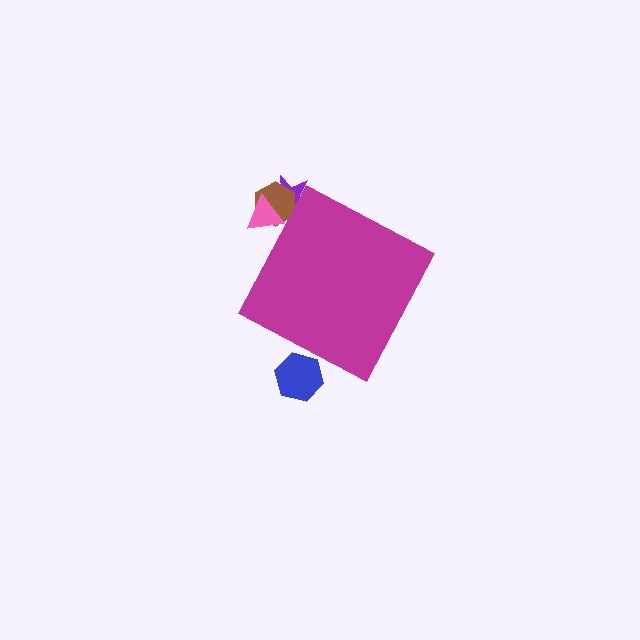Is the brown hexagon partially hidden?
Yes, the brown hexagon is partially hidden behind the magenta diamond.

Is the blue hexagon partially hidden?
Yes, the blue hexagon is partially hidden behind the magenta diamond.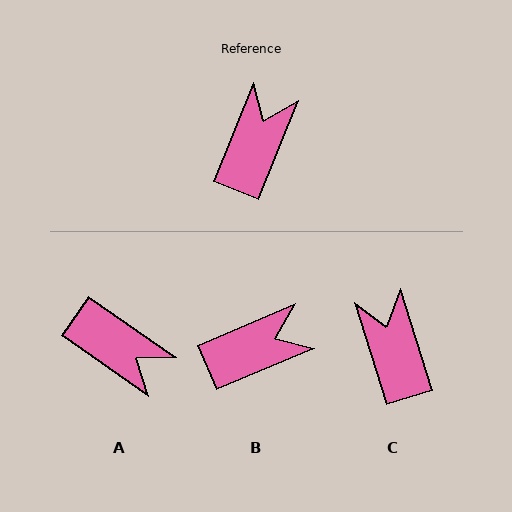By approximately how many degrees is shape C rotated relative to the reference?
Approximately 39 degrees counter-clockwise.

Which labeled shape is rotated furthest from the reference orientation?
A, about 103 degrees away.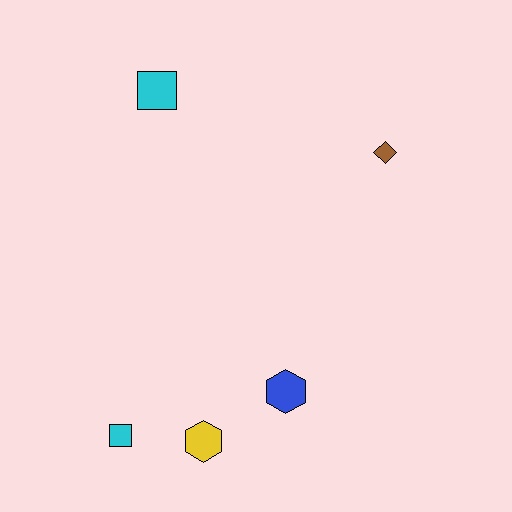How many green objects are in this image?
There are no green objects.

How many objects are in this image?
There are 5 objects.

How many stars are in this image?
There are no stars.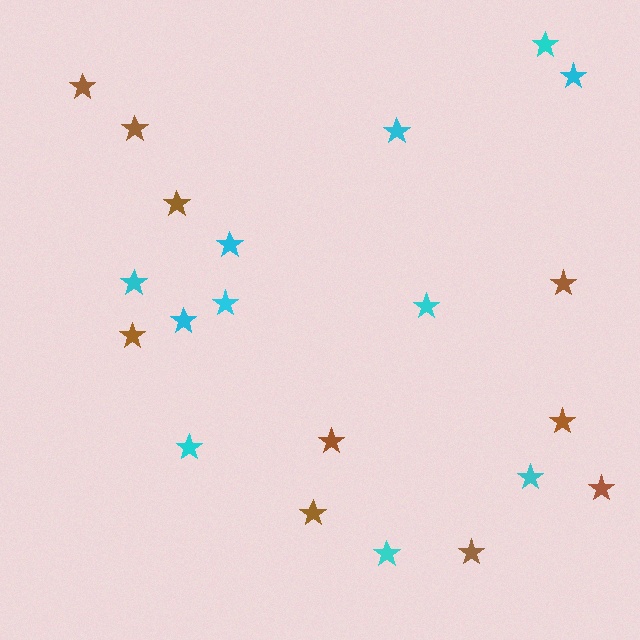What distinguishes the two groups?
There are 2 groups: one group of brown stars (10) and one group of cyan stars (11).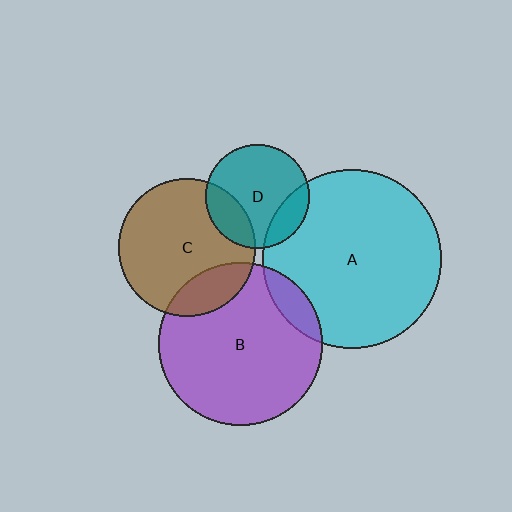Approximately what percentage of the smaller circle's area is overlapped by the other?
Approximately 20%.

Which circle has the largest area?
Circle A (cyan).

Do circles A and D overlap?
Yes.